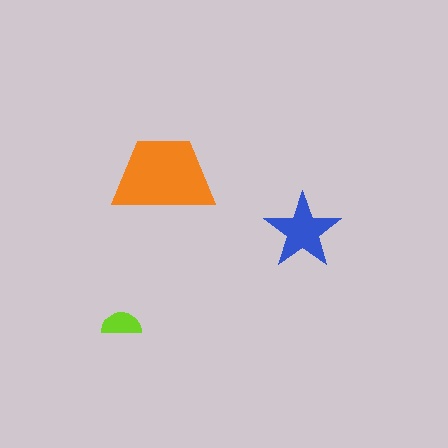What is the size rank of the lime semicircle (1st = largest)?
3rd.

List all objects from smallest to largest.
The lime semicircle, the blue star, the orange trapezoid.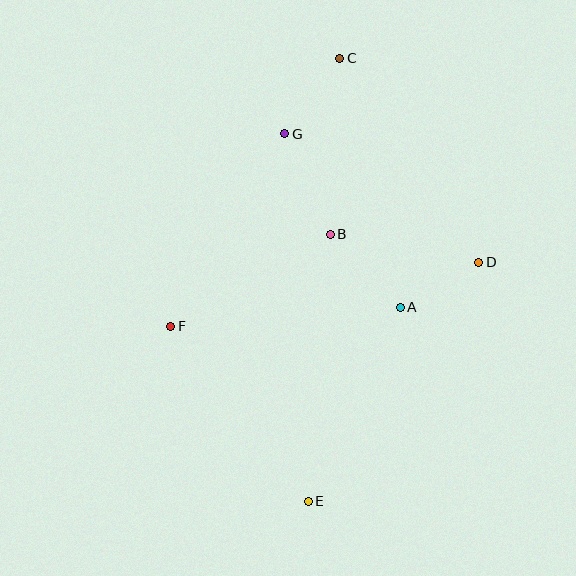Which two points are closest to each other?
Points A and D are closest to each other.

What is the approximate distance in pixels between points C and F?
The distance between C and F is approximately 317 pixels.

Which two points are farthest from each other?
Points C and E are farthest from each other.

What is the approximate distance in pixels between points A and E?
The distance between A and E is approximately 215 pixels.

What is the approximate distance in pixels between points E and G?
The distance between E and G is approximately 368 pixels.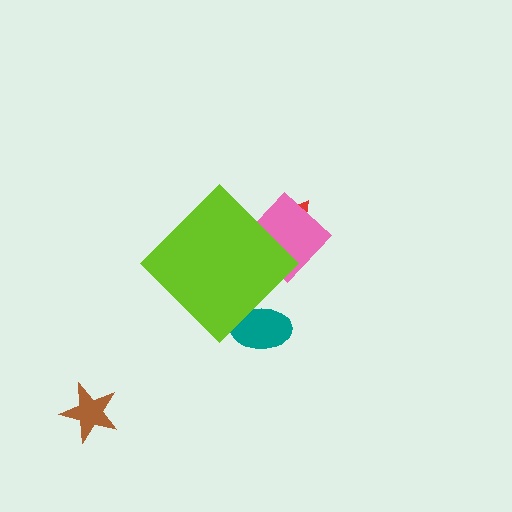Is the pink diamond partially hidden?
Yes, the pink diamond is partially hidden behind the lime diamond.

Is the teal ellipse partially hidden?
Yes, the teal ellipse is partially hidden behind the lime diamond.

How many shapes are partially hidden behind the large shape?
3 shapes are partially hidden.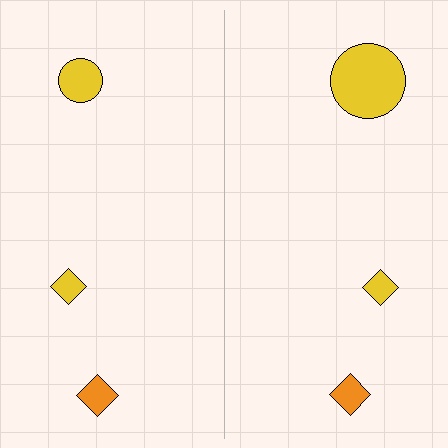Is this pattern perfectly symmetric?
No, the pattern is not perfectly symmetric. The yellow circle on the right side has a different size than its mirror counterpart.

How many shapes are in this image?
There are 6 shapes in this image.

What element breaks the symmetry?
The yellow circle on the right side has a different size than its mirror counterpart.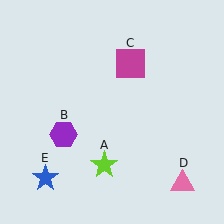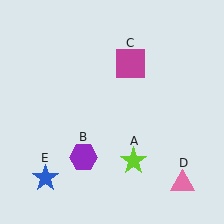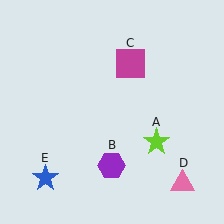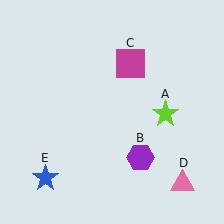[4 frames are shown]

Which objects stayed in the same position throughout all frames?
Magenta square (object C) and pink triangle (object D) and blue star (object E) remained stationary.